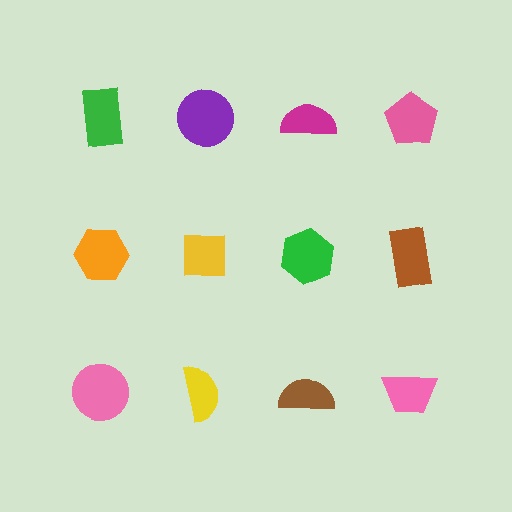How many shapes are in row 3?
4 shapes.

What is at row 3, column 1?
A pink circle.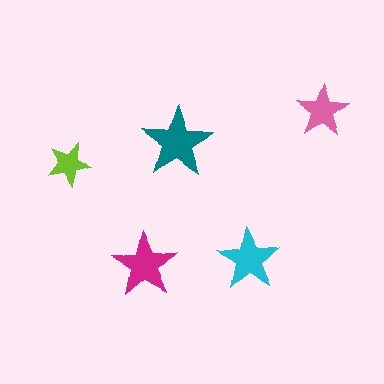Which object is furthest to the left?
The lime star is leftmost.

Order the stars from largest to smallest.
the teal one, the magenta one, the cyan one, the pink one, the lime one.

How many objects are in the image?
There are 5 objects in the image.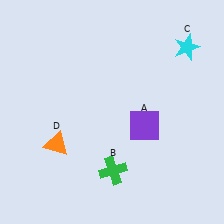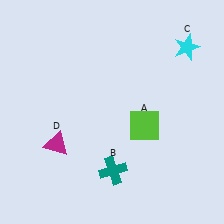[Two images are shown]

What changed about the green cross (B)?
In Image 1, B is green. In Image 2, it changed to teal.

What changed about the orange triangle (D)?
In Image 1, D is orange. In Image 2, it changed to magenta.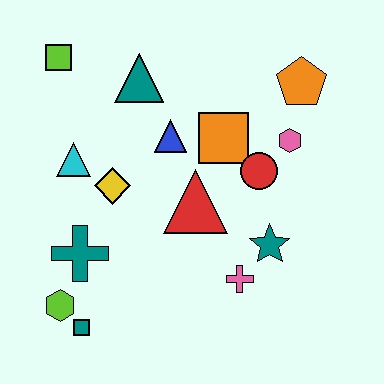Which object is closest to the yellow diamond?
The cyan triangle is closest to the yellow diamond.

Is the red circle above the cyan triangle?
No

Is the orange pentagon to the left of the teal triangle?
No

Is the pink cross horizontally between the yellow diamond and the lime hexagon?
No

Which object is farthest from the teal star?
The lime square is farthest from the teal star.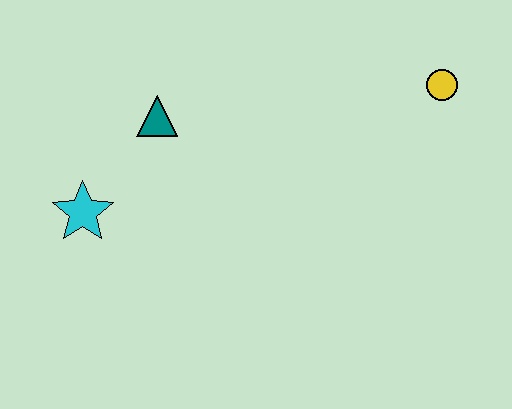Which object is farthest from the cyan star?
The yellow circle is farthest from the cyan star.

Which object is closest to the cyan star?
The teal triangle is closest to the cyan star.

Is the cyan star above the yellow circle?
No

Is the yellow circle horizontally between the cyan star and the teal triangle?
No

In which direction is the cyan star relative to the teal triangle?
The cyan star is below the teal triangle.